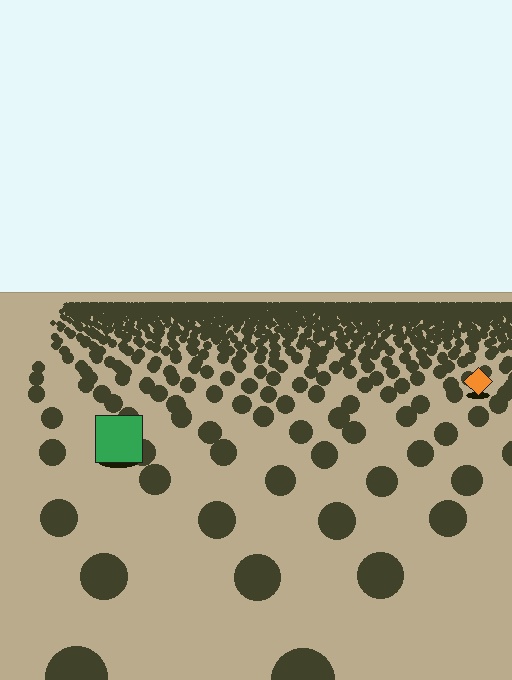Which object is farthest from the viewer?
The orange diamond is farthest from the viewer. It appears smaller and the ground texture around it is denser.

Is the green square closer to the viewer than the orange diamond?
Yes. The green square is closer — you can tell from the texture gradient: the ground texture is coarser near it.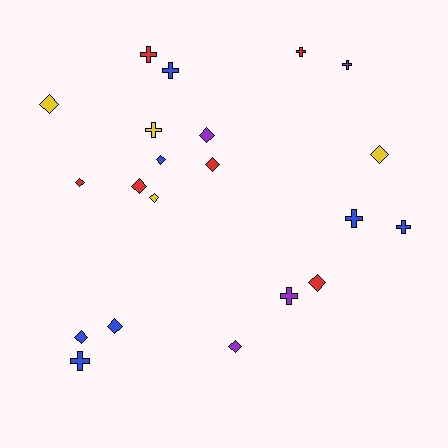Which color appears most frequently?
Blue, with 7 objects.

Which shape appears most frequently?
Diamond, with 12 objects.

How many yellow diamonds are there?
There are 3 yellow diamonds.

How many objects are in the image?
There are 21 objects.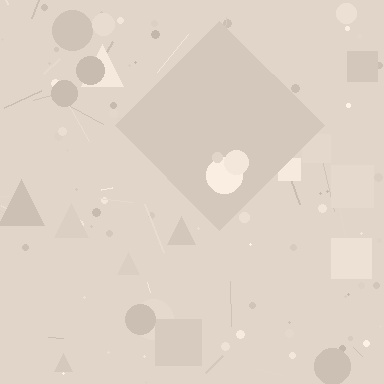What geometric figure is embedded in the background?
A diamond is embedded in the background.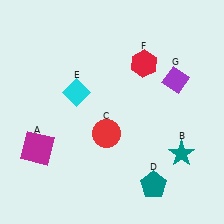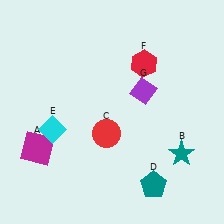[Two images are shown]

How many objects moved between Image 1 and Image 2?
2 objects moved between the two images.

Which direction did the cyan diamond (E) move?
The cyan diamond (E) moved down.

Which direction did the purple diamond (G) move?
The purple diamond (G) moved left.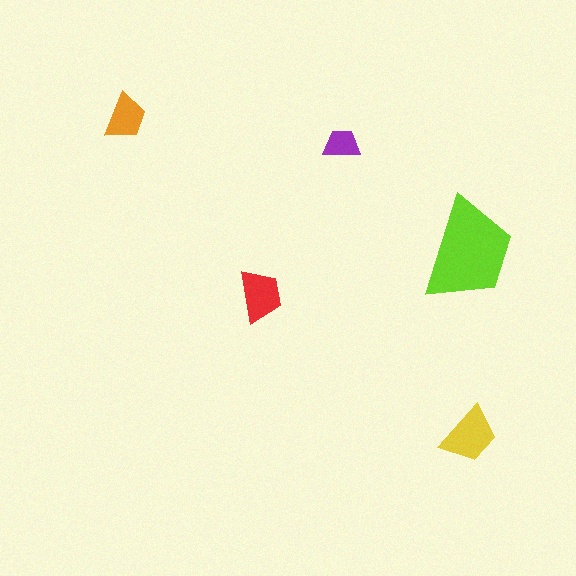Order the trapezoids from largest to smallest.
the lime one, the yellow one, the red one, the orange one, the purple one.